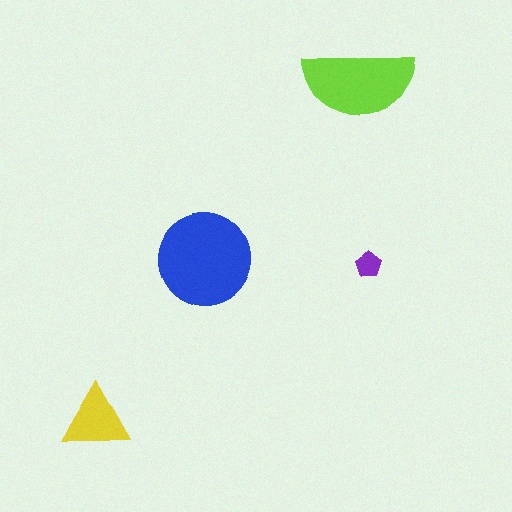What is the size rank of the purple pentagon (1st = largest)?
4th.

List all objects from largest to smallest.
The blue circle, the lime semicircle, the yellow triangle, the purple pentagon.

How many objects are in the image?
There are 4 objects in the image.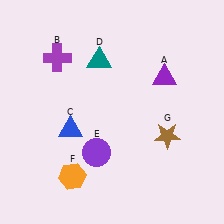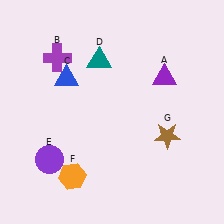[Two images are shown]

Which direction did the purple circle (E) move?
The purple circle (E) moved left.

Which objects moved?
The objects that moved are: the blue triangle (C), the purple circle (E).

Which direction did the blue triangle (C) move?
The blue triangle (C) moved up.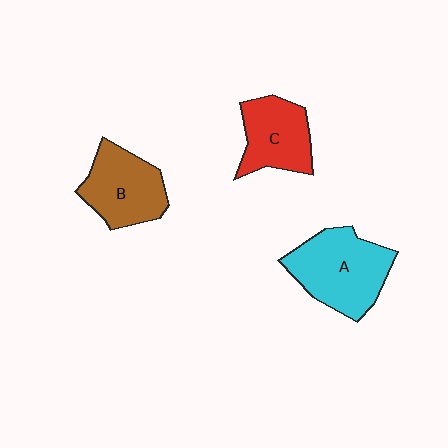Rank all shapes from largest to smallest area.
From largest to smallest: A (cyan), B (brown), C (red).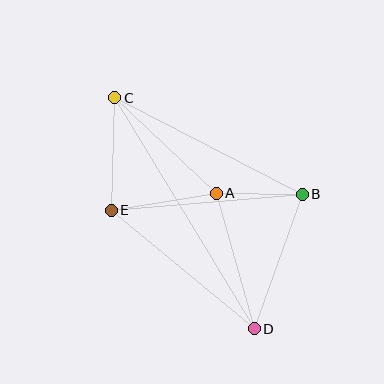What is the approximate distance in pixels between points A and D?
The distance between A and D is approximately 141 pixels.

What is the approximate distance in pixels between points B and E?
The distance between B and E is approximately 192 pixels.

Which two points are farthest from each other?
Points C and D are farthest from each other.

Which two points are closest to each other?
Points A and B are closest to each other.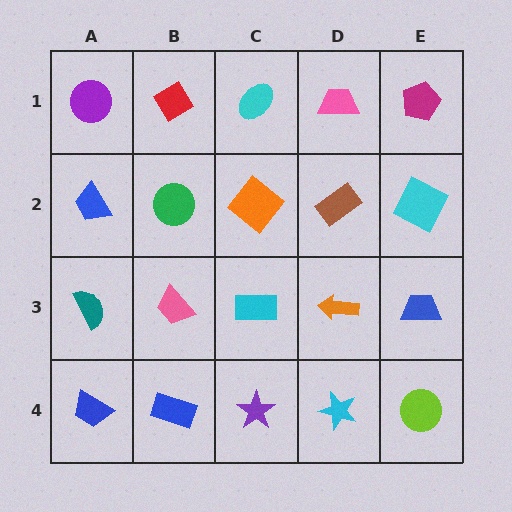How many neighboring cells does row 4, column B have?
3.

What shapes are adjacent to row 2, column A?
A purple circle (row 1, column A), a teal semicircle (row 3, column A), a green circle (row 2, column B).